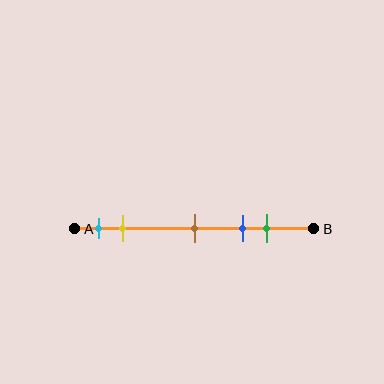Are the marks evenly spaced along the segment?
No, the marks are not evenly spaced.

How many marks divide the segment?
There are 5 marks dividing the segment.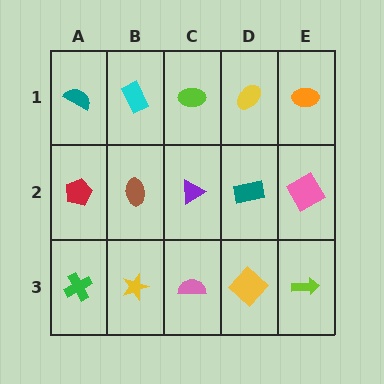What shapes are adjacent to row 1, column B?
A brown ellipse (row 2, column B), a teal semicircle (row 1, column A), a lime ellipse (row 1, column C).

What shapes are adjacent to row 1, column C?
A purple triangle (row 2, column C), a cyan rectangle (row 1, column B), a yellow ellipse (row 1, column D).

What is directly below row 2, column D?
A yellow diamond.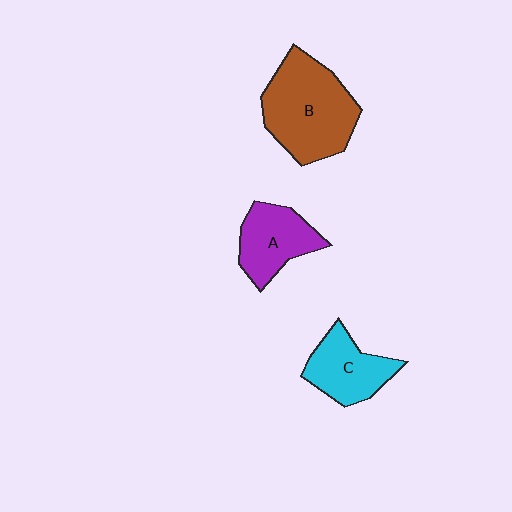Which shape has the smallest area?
Shape C (cyan).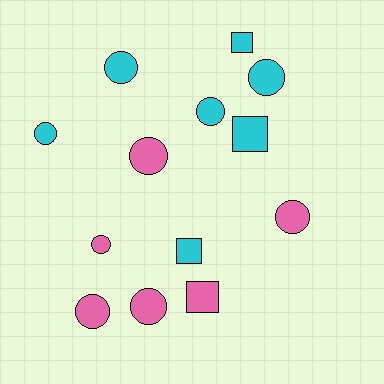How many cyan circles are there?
There are 4 cyan circles.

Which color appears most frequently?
Cyan, with 7 objects.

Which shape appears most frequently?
Circle, with 9 objects.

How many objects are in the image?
There are 13 objects.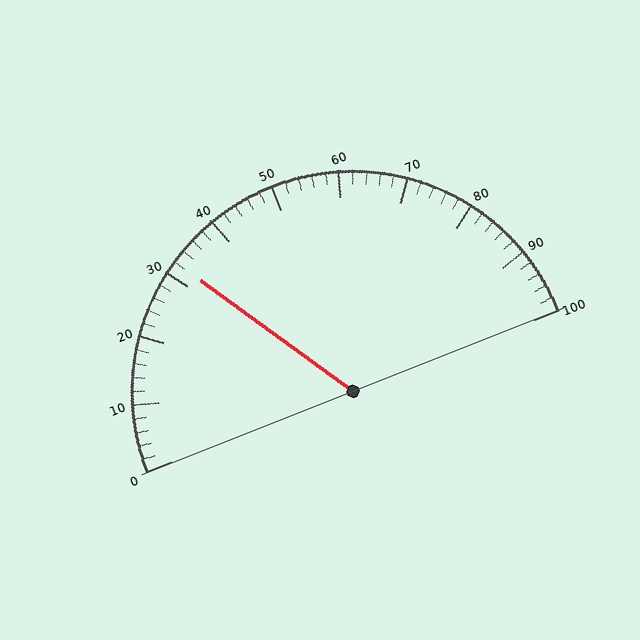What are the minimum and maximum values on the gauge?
The gauge ranges from 0 to 100.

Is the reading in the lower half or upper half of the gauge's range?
The reading is in the lower half of the range (0 to 100).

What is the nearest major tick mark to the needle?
The nearest major tick mark is 30.